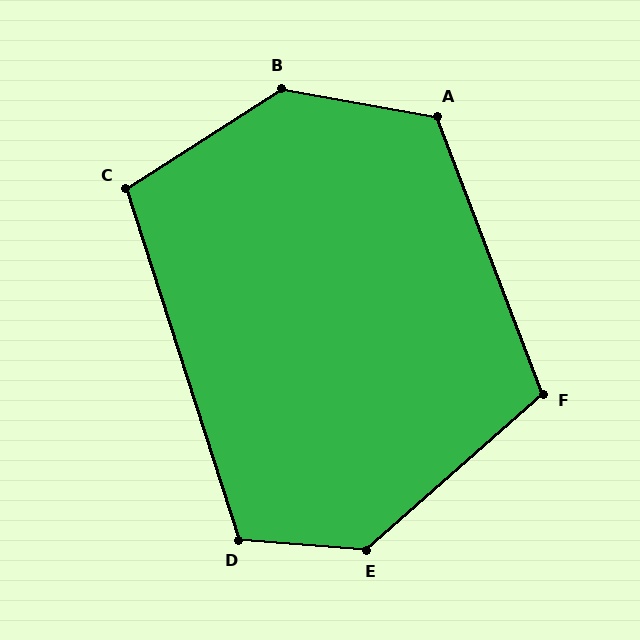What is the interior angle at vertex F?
Approximately 111 degrees (obtuse).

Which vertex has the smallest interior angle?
C, at approximately 105 degrees.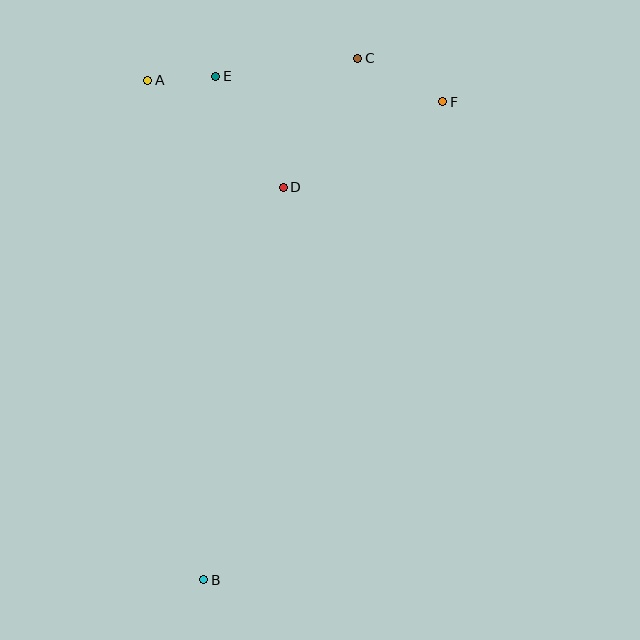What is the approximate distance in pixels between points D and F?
The distance between D and F is approximately 181 pixels.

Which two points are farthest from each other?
Points B and C are farthest from each other.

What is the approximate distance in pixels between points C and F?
The distance between C and F is approximately 95 pixels.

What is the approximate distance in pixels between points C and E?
The distance between C and E is approximately 143 pixels.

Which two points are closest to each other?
Points A and E are closest to each other.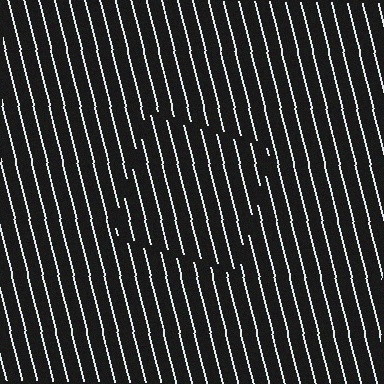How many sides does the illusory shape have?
4 sides — the line-ends trace a square.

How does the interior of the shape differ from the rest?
The interior of the shape contains the same grating, shifted by half a period — the contour is defined by the phase discontinuity where line-ends from the inner and outer gratings abut.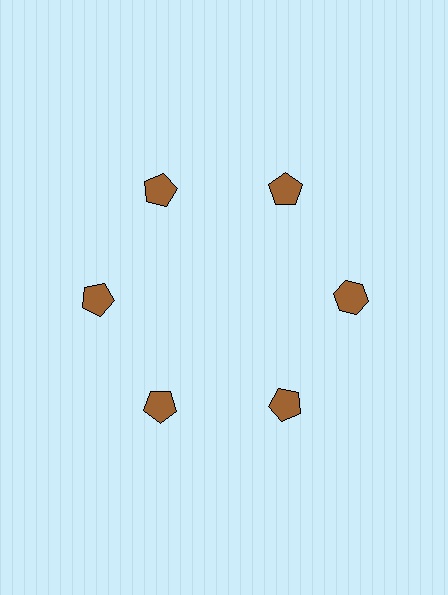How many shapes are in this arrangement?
There are 6 shapes arranged in a ring pattern.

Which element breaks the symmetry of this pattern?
The brown hexagon at roughly the 3 o'clock position breaks the symmetry. All other shapes are brown pentagons.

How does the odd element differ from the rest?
It has a different shape: hexagon instead of pentagon.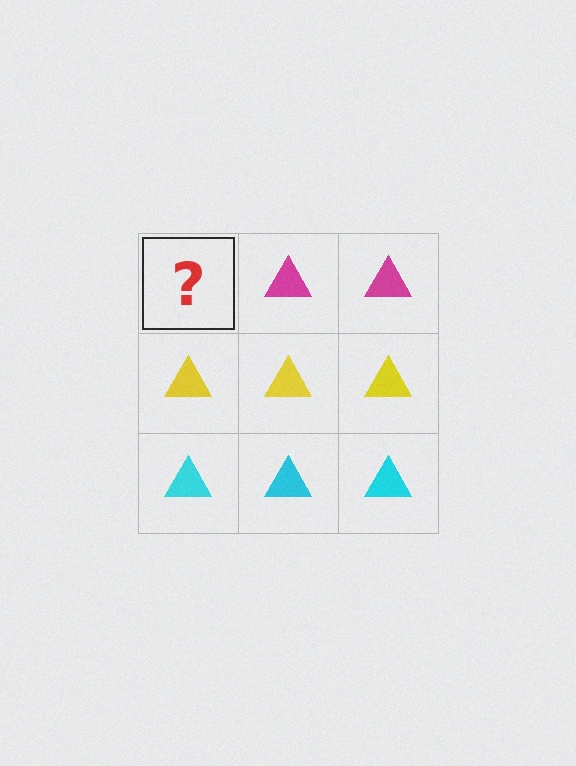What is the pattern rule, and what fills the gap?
The rule is that each row has a consistent color. The gap should be filled with a magenta triangle.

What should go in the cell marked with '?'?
The missing cell should contain a magenta triangle.